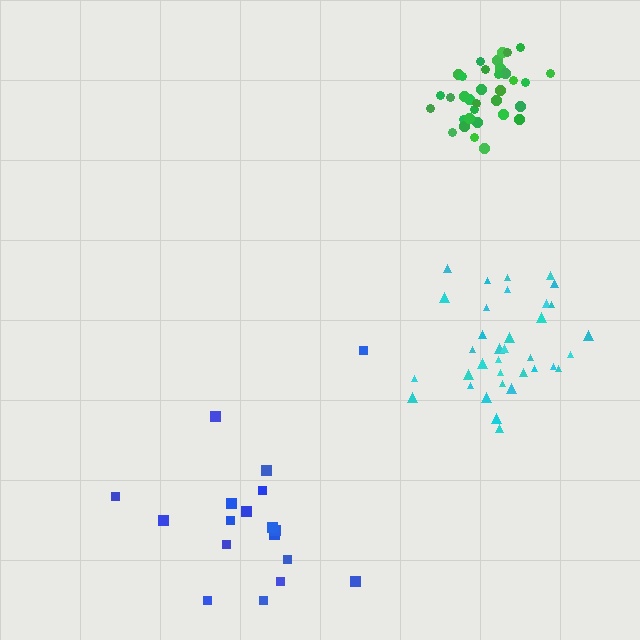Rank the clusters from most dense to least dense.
green, cyan, blue.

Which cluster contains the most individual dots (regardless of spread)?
Cyan (35).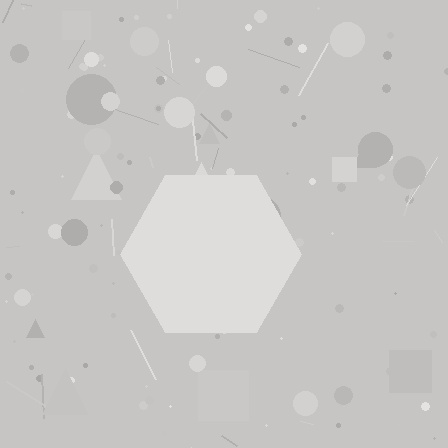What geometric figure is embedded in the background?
A hexagon is embedded in the background.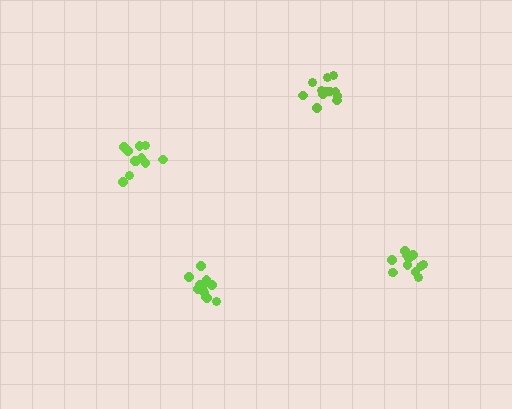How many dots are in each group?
Group 1: 12 dots, Group 2: 13 dots, Group 3: 12 dots, Group 4: 11 dots (48 total).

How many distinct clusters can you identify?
There are 4 distinct clusters.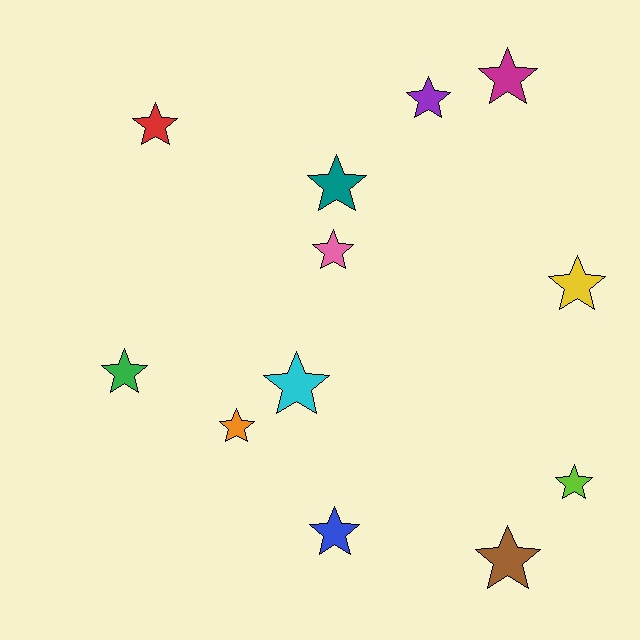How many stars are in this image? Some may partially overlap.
There are 12 stars.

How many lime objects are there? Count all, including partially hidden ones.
There is 1 lime object.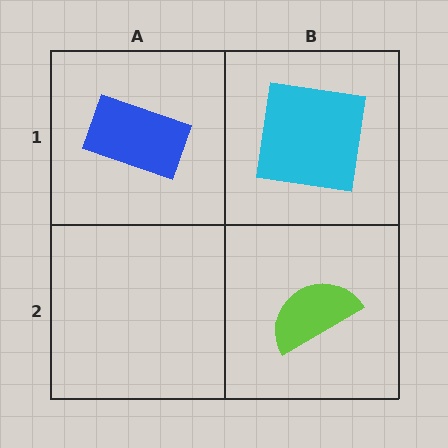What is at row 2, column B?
A lime semicircle.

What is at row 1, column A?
A blue rectangle.